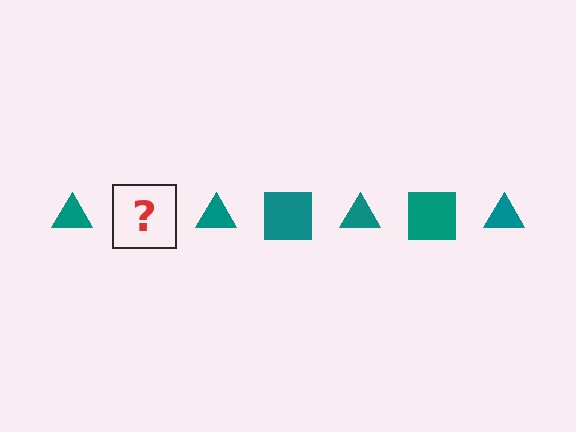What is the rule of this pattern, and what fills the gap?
The rule is that the pattern cycles through triangle, square shapes in teal. The gap should be filled with a teal square.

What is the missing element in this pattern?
The missing element is a teal square.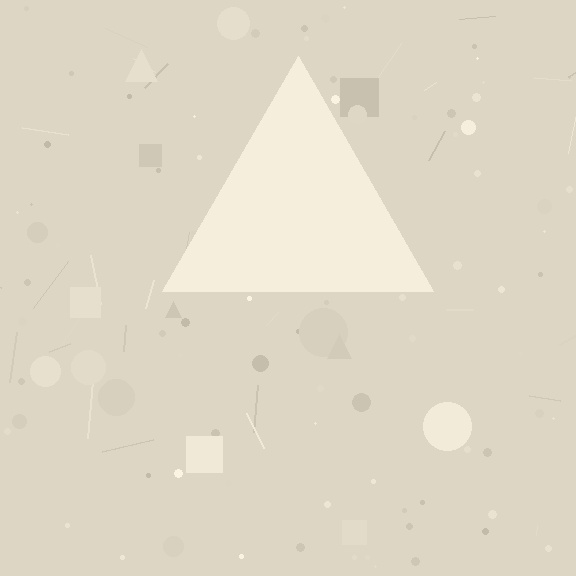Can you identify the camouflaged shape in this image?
The camouflaged shape is a triangle.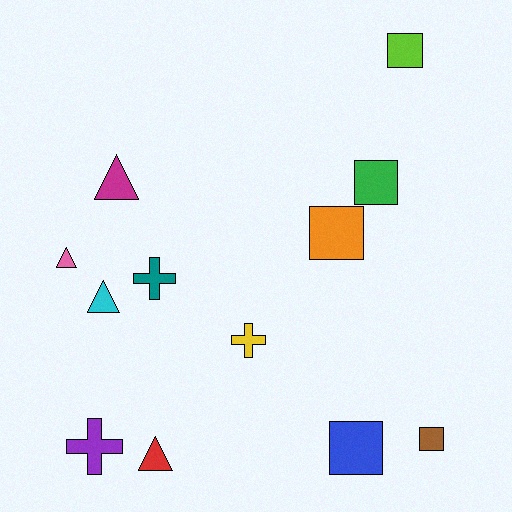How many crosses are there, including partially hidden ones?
There are 3 crosses.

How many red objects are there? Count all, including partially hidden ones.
There is 1 red object.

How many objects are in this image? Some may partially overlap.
There are 12 objects.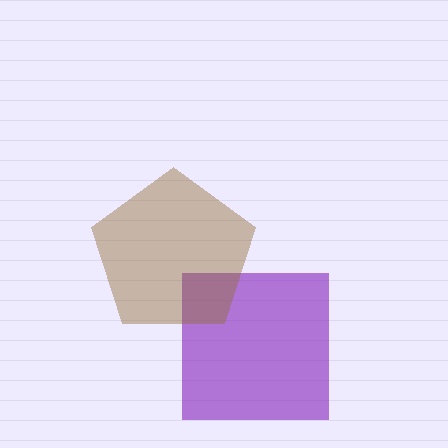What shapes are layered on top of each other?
The layered shapes are: a purple square, a brown pentagon.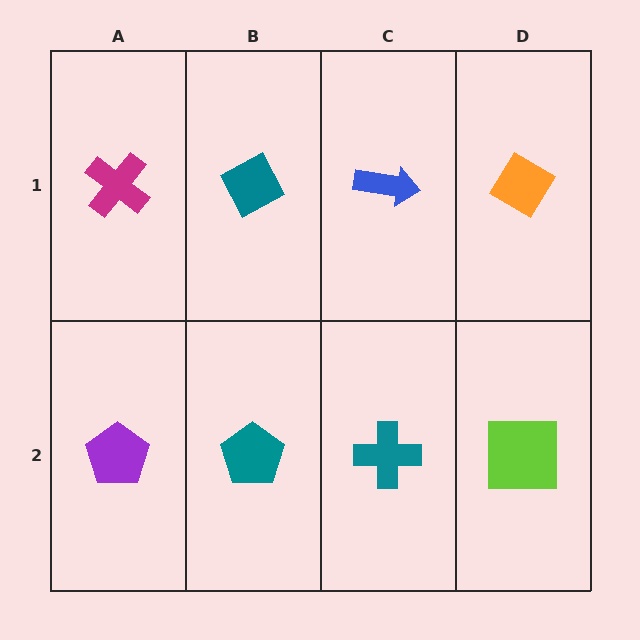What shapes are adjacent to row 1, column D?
A lime square (row 2, column D), a blue arrow (row 1, column C).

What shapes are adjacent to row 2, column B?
A teal diamond (row 1, column B), a purple pentagon (row 2, column A), a teal cross (row 2, column C).